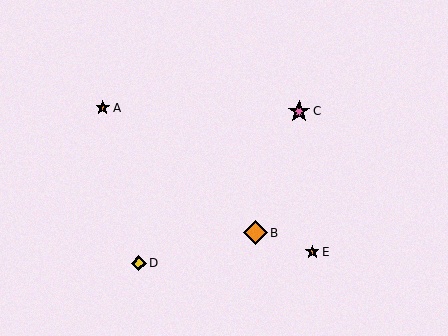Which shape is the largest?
The orange diamond (labeled B) is the largest.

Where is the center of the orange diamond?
The center of the orange diamond is at (255, 233).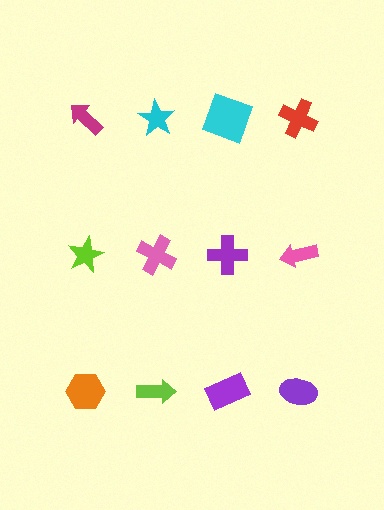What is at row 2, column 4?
A pink arrow.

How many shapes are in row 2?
4 shapes.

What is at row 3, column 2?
A lime arrow.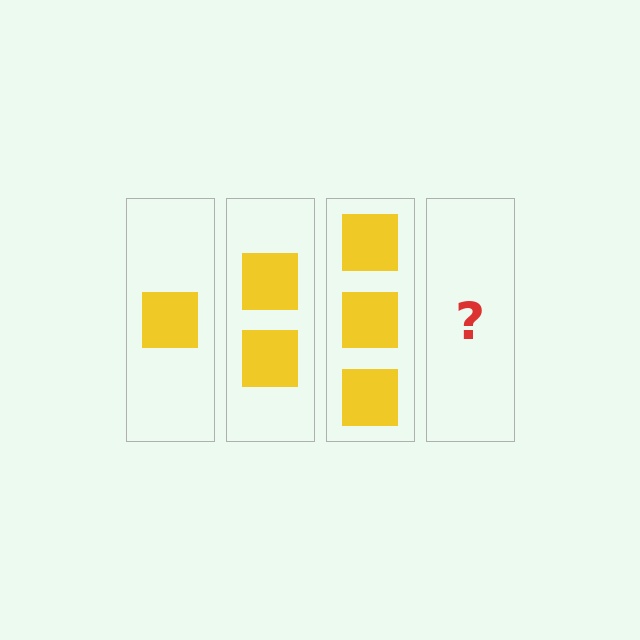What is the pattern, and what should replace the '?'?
The pattern is that each step adds one more square. The '?' should be 4 squares.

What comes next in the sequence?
The next element should be 4 squares.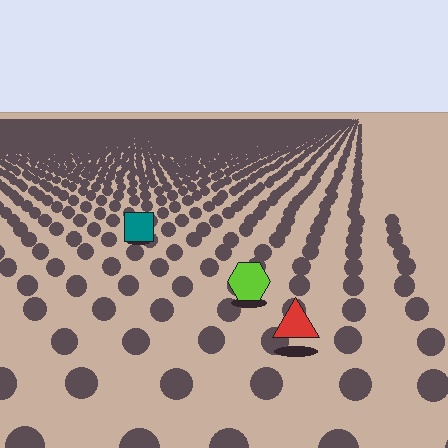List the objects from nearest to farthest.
From nearest to farthest: the red triangle, the lime hexagon, the teal square.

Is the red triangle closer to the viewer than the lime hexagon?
Yes. The red triangle is closer — you can tell from the texture gradient: the ground texture is coarser near it.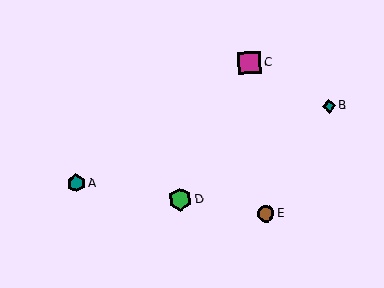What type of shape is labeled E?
Shape E is a brown circle.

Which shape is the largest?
The green hexagon (labeled D) is the largest.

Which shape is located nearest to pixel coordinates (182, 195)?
The green hexagon (labeled D) at (180, 199) is nearest to that location.